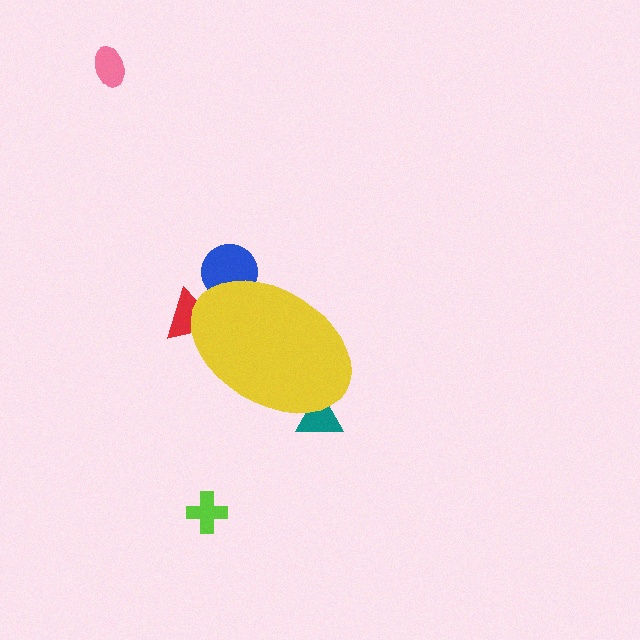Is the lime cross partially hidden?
No, the lime cross is fully visible.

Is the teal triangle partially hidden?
Yes, the teal triangle is partially hidden behind the yellow ellipse.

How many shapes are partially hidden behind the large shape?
3 shapes are partially hidden.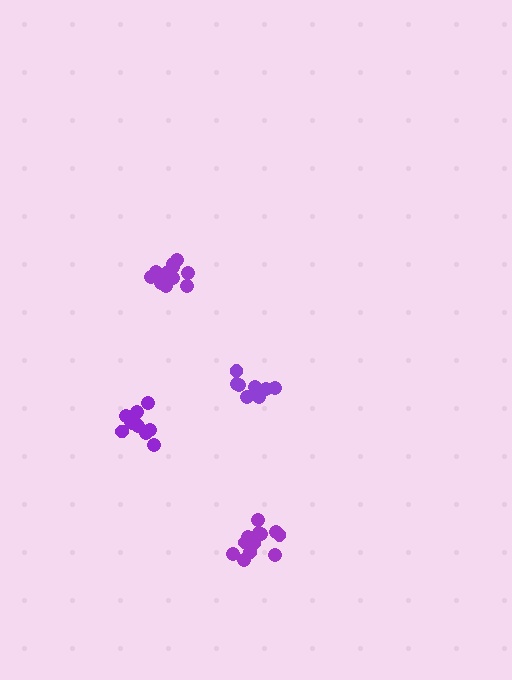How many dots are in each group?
Group 1: 12 dots, Group 2: 8 dots, Group 3: 12 dots, Group 4: 11 dots (43 total).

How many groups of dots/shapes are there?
There are 4 groups.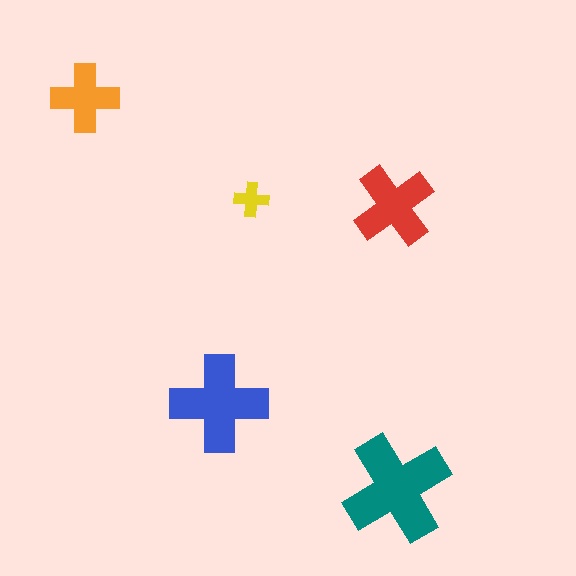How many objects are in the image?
There are 5 objects in the image.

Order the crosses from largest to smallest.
the teal one, the blue one, the red one, the orange one, the yellow one.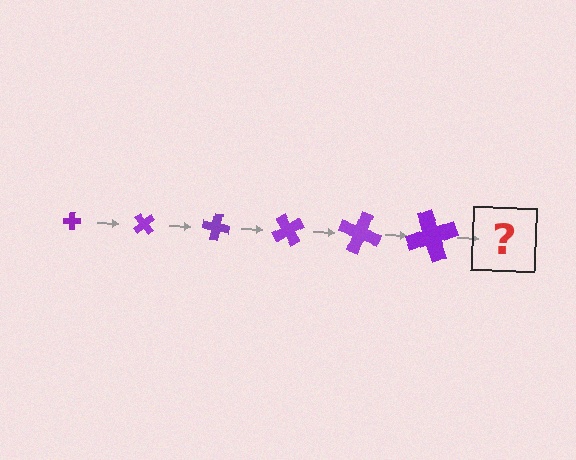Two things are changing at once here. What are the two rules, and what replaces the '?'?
The two rules are that the cross grows larger each step and it rotates 50 degrees each step. The '?' should be a cross, larger than the previous one and rotated 300 degrees from the start.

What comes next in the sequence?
The next element should be a cross, larger than the previous one and rotated 300 degrees from the start.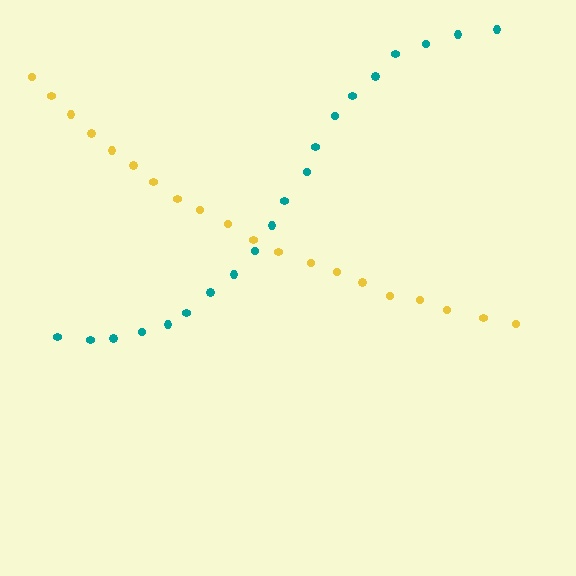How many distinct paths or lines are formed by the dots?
There are 2 distinct paths.